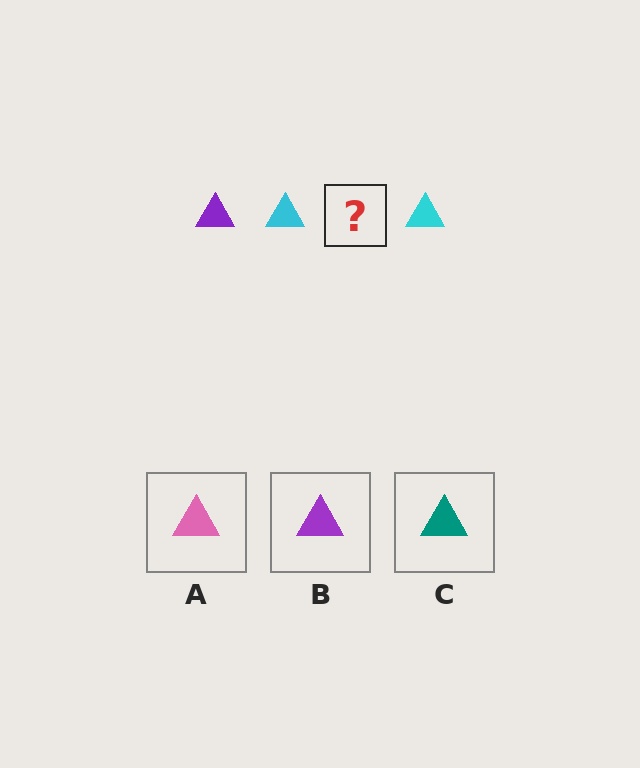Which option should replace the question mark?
Option B.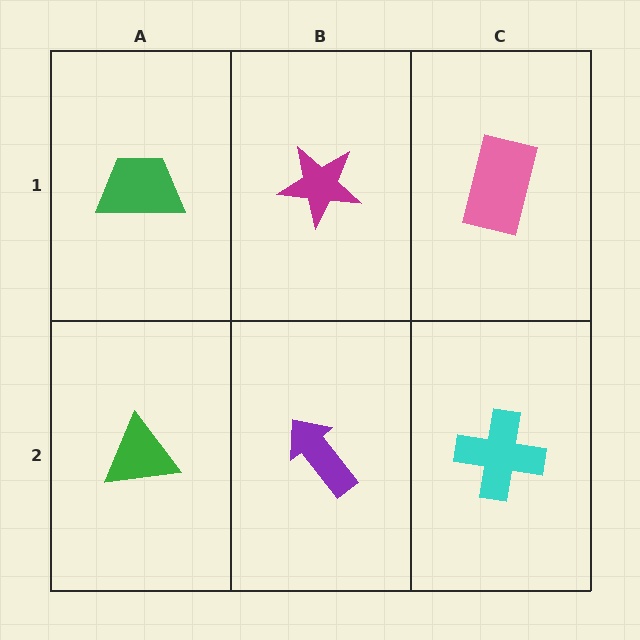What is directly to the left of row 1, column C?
A magenta star.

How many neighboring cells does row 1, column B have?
3.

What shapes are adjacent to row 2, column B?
A magenta star (row 1, column B), a green triangle (row 2, column A), a cyan cross (row 2, column C).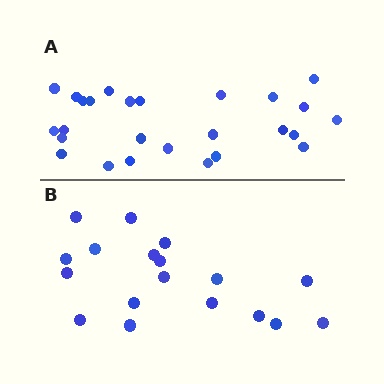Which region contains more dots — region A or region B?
Region A (the top region) has more dots.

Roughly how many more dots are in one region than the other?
Region A has roughly 8 or so more dots than region B.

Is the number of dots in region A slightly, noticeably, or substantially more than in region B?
Region A has noticeably more, but not dramatically so. The ratio is roughly 1.4 to 1.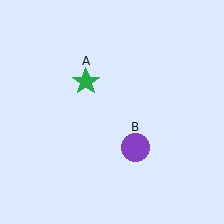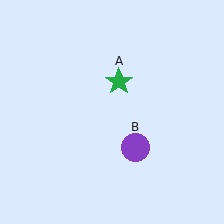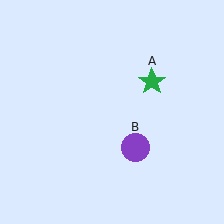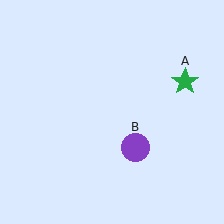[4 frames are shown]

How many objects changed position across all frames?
1 object changed position: green star (object A).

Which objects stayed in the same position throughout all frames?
Purple circle (object B) remained stationary.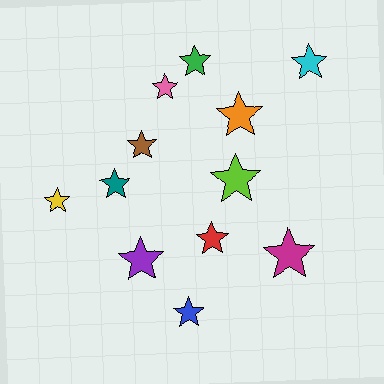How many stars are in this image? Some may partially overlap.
There are 12 stars.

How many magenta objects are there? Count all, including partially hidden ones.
There is 1 magenta object.